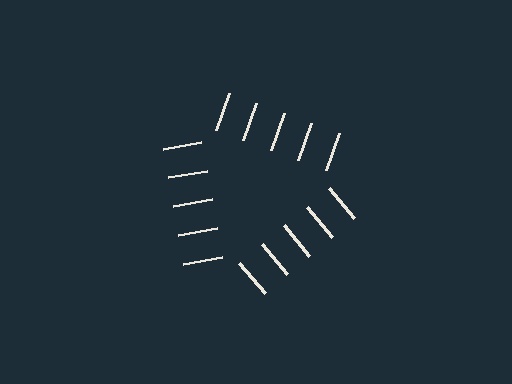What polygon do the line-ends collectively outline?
An illusory triangle — the line segments terminate on its edges but no continuous stroke is drawn.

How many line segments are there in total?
15 — 5 along each of the 3 edges.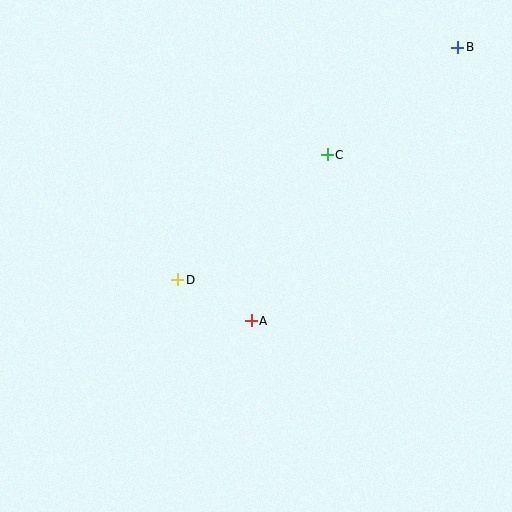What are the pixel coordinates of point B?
Point B is at (458, 47).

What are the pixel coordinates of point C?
Point C is at (327, 155).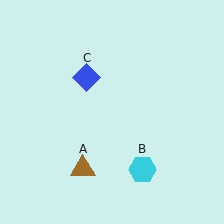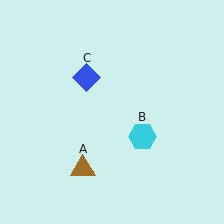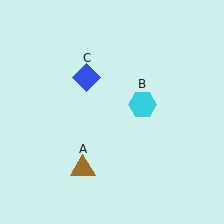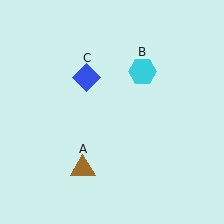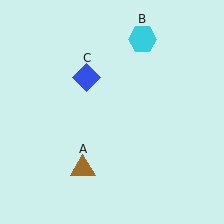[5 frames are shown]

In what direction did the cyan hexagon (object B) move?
The cyan hexagon (object B) moved up.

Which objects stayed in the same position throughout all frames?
Brown triangle (object A) and blue diamond (object C) remained stationary.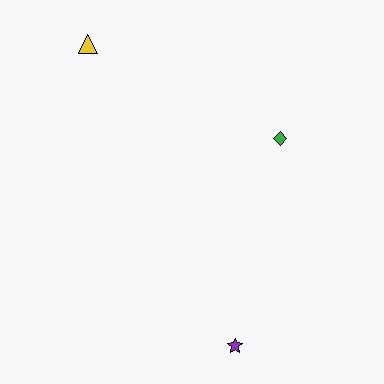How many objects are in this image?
There are 3 objects.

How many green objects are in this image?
There is 1 green object.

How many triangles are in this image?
There is 1 triangle.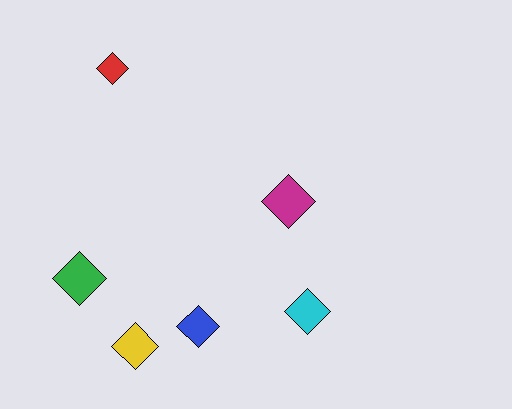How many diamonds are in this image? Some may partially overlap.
There are 6 diamonds.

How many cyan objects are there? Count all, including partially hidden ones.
There is 1 cyan object.